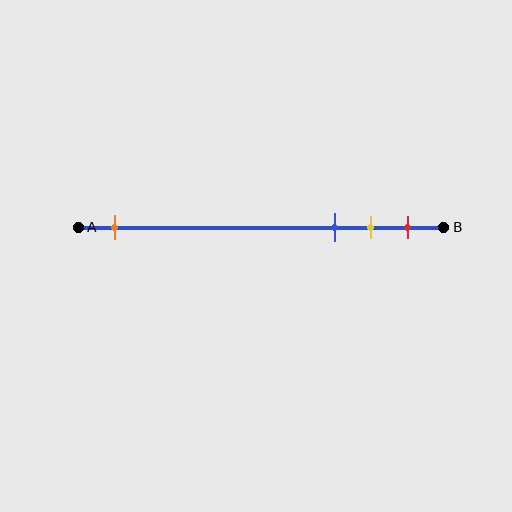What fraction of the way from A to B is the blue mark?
The blue mark is approximately 70% (0.7) of the way from A to B.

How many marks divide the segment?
There are 4 marks dividing the segment.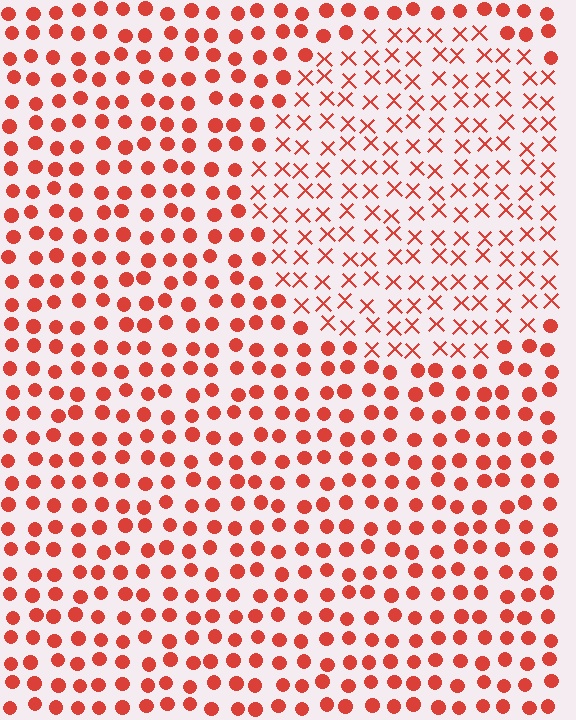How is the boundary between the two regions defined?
The boundary is defined by a change in element shape: X marks inside vs. circles outside. All elements share the same color and spacing.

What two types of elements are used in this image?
The image uses X marks inside the circle region and circles outside it.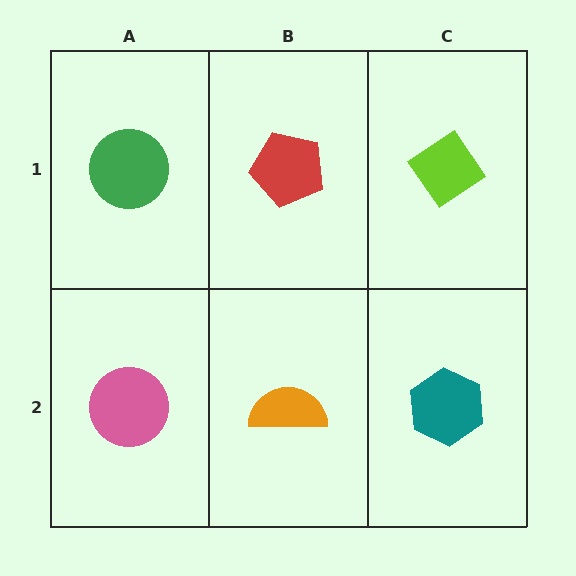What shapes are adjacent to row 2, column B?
A red pentagon (row 1, column B), a pink circle (row 2, column A), a teal hexagon (row 2, column C).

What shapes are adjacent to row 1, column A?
A pink circle (row 2, column A), a red pentagon (row 1, column B).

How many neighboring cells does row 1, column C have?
2.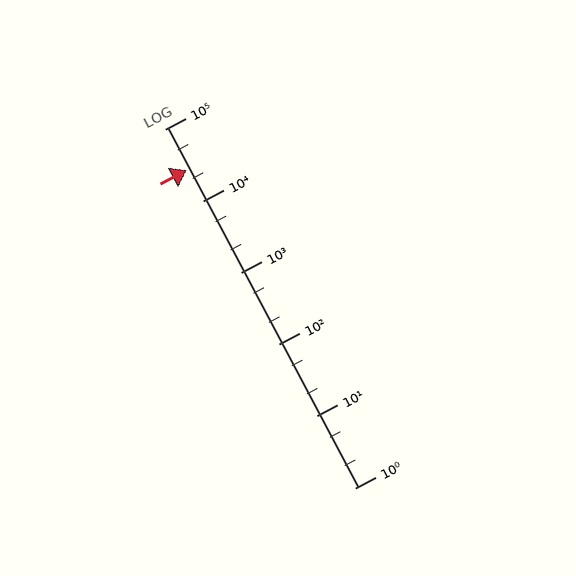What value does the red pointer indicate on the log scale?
The pointer indicates approximately 27000.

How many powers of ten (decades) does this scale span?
The scale spans 5 decades, from 1 to 100000.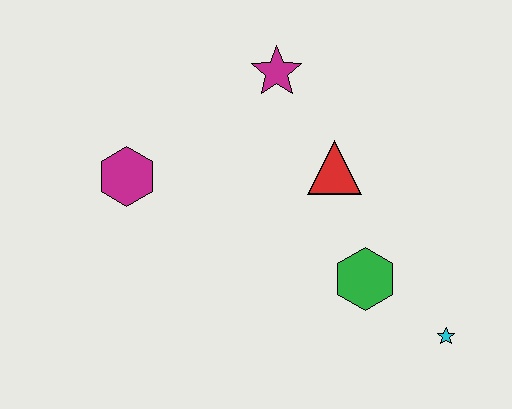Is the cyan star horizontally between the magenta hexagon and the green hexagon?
No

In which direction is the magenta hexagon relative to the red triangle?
The magenta hexagon is to the left of the red triangle.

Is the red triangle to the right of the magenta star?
Yes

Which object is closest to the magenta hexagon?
The magenta star is closest to the magenta hexagon.